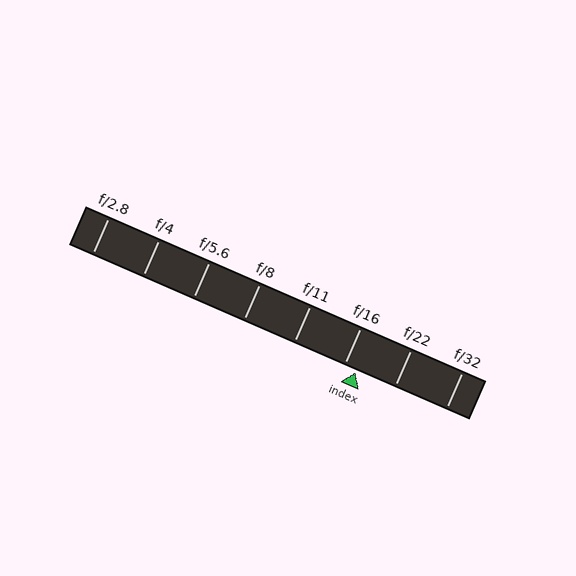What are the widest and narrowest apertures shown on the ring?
The widest aperture shown is f/2.8 and the narrowest is f/32.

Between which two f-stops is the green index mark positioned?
The index mark is between f/16 and f/22.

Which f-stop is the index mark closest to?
The index mark is closest to f/16.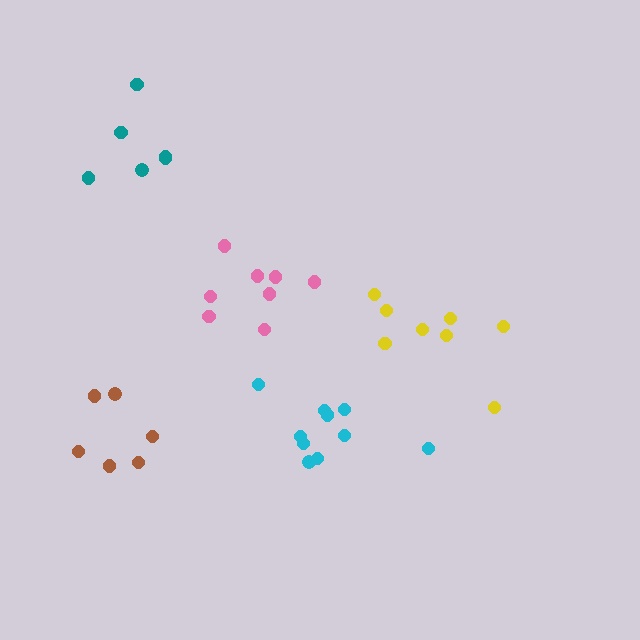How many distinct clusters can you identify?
There are 5 distinct clusters.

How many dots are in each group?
Group 1: 6 dots, Group 2: 8 dots, Group 3: 8 dots, Group 4: 10 dots, Group 5: 6 dots (38 total).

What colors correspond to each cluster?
The clusters are colored: brown, yellow, pink, cyan, teal.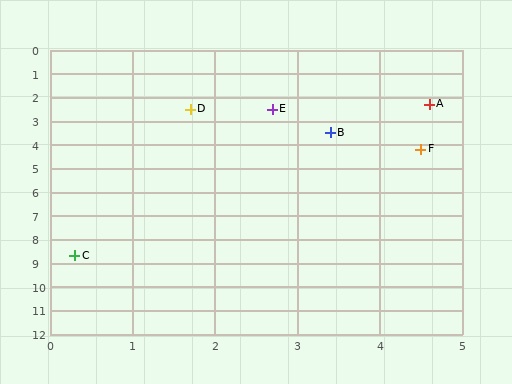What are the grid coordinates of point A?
Point A is at approximately (4.6, 2.3).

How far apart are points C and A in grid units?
Points C and A are about 7.7 grid units apart.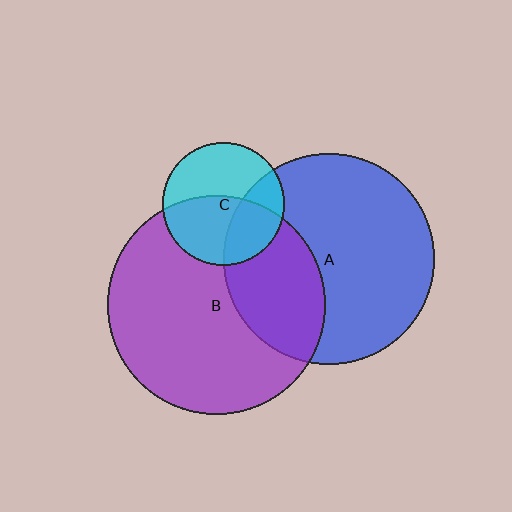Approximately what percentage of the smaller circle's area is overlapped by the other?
Approximately 30%.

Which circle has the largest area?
Circle B (purple).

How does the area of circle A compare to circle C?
Approximately 3.0 times.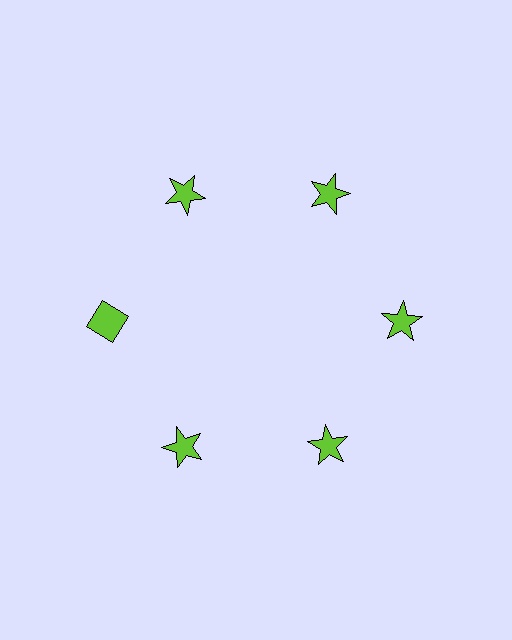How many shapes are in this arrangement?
There are 6 shapes arranged in a ring pattern.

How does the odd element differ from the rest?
It has a different shape: diamond instead of star.